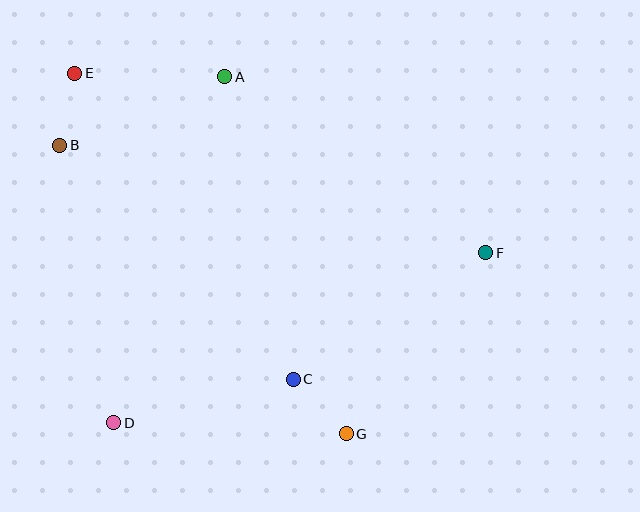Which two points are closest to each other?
Points B and E are closest to each other.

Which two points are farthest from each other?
Points E and G are farthest from each other.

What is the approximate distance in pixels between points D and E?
The distance between D and E is approximately 352 pixels.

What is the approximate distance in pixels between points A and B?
The distance between A and B is approximately 178 pixels.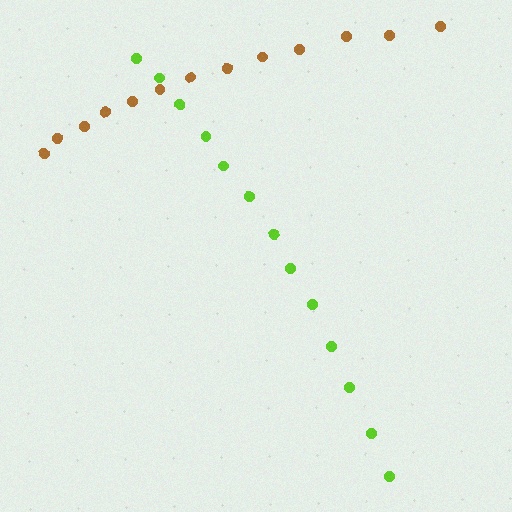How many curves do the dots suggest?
There are 2 distinct paths.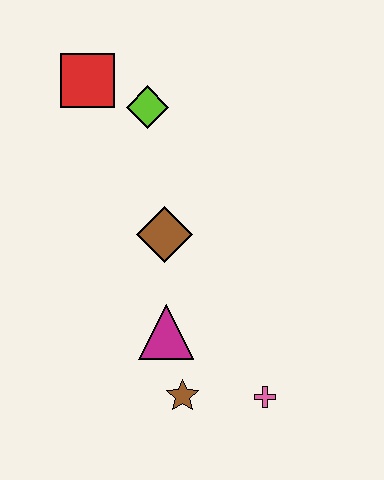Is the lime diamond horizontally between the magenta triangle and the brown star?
No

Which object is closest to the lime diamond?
The red square is closest to the lime diamond.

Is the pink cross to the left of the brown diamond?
No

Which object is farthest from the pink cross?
The red square is farthest from the pink cross.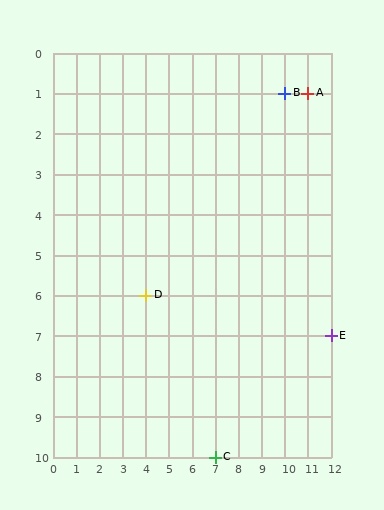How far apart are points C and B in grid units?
Points C and B are 3 columns and 9 rows apart (about 9.5 grid units diagonally).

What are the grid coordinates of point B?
Point B is at grid coordinates (10, 1).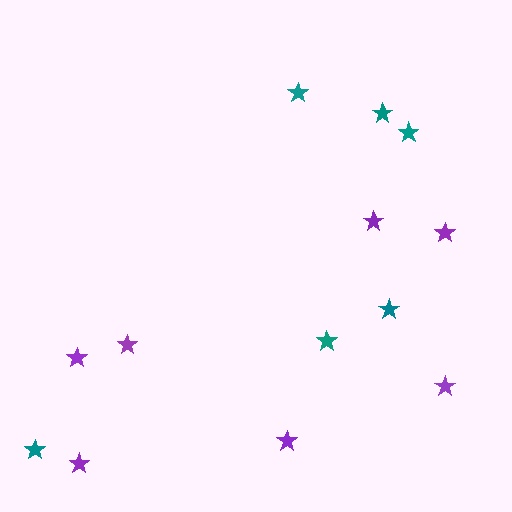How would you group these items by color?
There are 2 groups: one group of teal stars (6) and one group of purple stars (7).